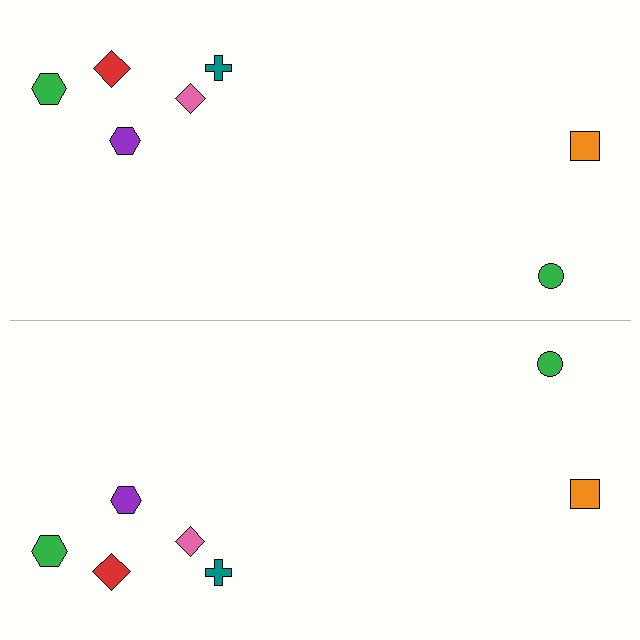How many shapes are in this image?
There are 14 shapes in this image.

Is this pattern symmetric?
Yes, this pattern has bilateral (reflection) symmetry.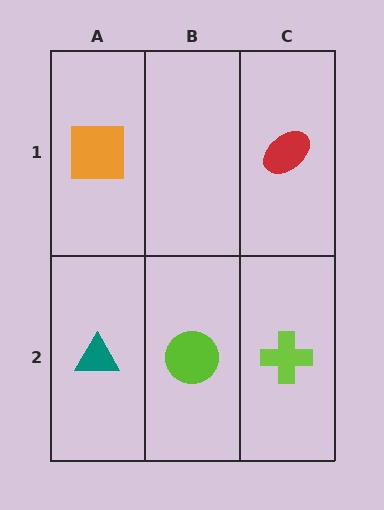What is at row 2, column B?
A lime circle.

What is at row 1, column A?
An orange square.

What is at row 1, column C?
A red ellipse.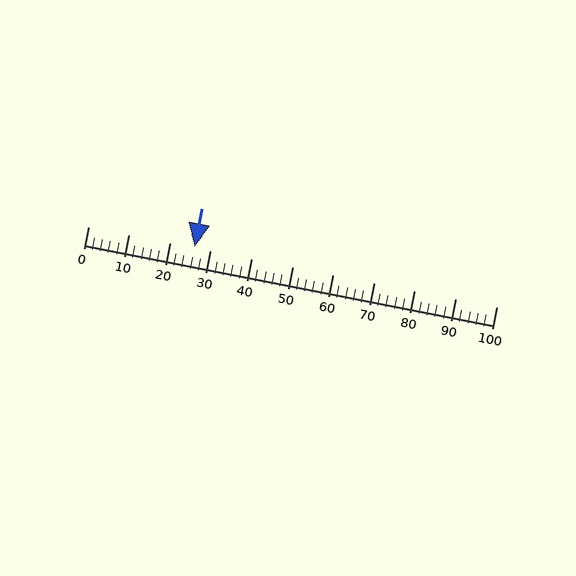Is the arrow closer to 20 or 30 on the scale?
The arrow is closer to 30.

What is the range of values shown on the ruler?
The ruler shows values from 0 to 100.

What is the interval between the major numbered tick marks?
The major tick marks are spaced 10 units apart.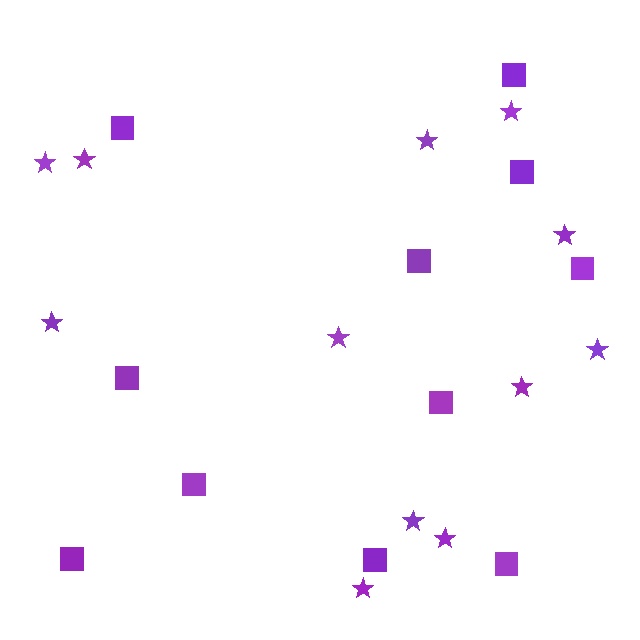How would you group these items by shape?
There are 2 groups: one group of stars (12) and one group of squares (11).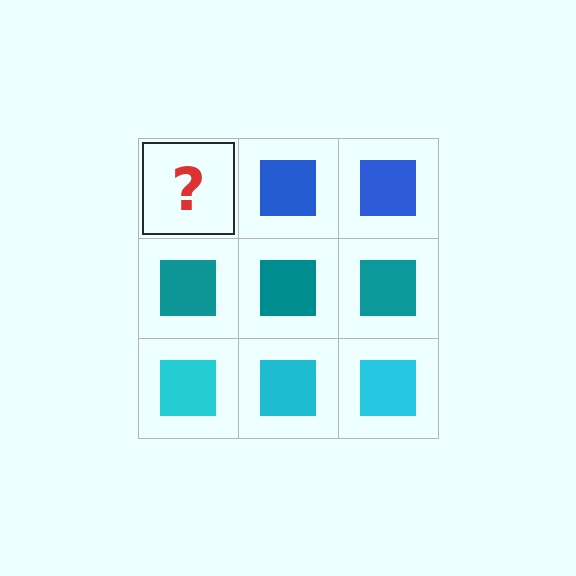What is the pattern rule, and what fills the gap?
The rule is that each row has a consistent color. The gap should be filled with a blue square.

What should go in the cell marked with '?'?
The missing cell should contain a blue square.